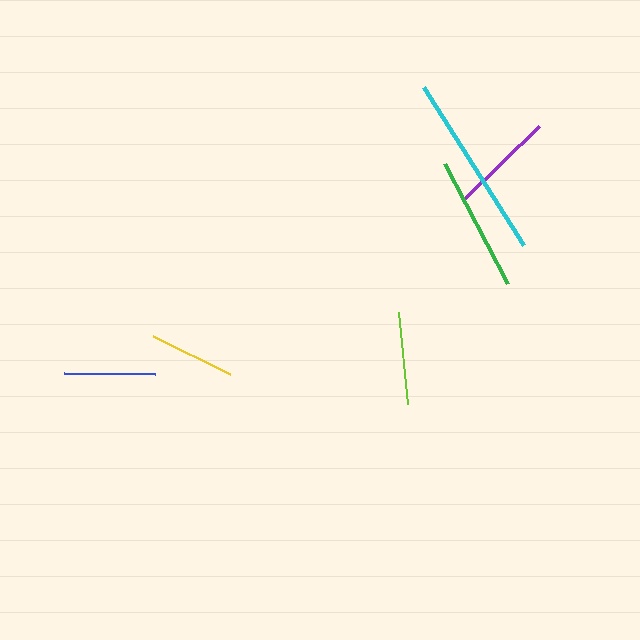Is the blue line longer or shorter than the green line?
The green line is longer than the blue line.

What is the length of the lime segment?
The lime segment is approximately 92 pixels long.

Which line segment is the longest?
The cyan line is the longest at approximately 187 pixels.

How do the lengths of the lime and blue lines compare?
The lime and blue lines are approximately the same length.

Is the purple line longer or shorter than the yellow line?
The purple line is longer than the yellow line.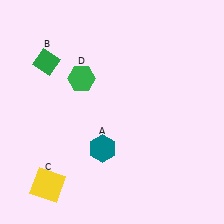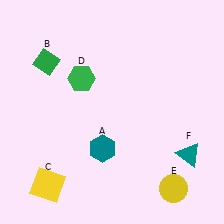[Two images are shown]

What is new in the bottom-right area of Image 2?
A teal triangle (F) was added in the bottom-right area of Image 2.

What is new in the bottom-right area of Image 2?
A yellow circle (E) was added in the bottom-right area of Image 2.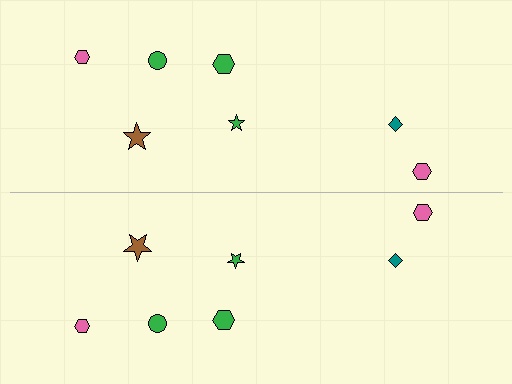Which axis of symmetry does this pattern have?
The pattern has a horizontal axis of symmetry running through the center of the image.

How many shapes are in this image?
There are 14 shapes in this image.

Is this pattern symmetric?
Yes, this pattern has bilateral (reflection) symmetry.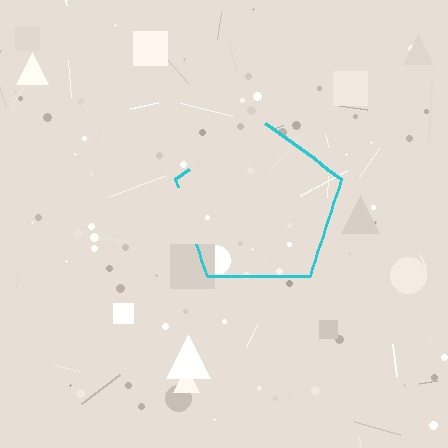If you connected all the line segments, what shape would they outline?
They would outline a pentagon.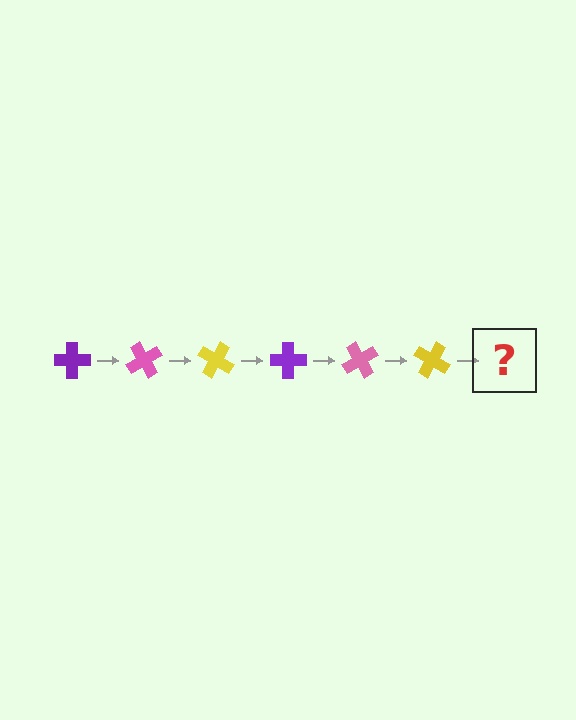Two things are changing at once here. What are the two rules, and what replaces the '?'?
The two rules are that it rotates 60 degrees each step and the color cycles through purple, pink, and yellow. The '?' should be a purple cross, rotated 360 degrees from the start.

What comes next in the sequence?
The next element should be a purple cross, rotated 360 degrees from the start.